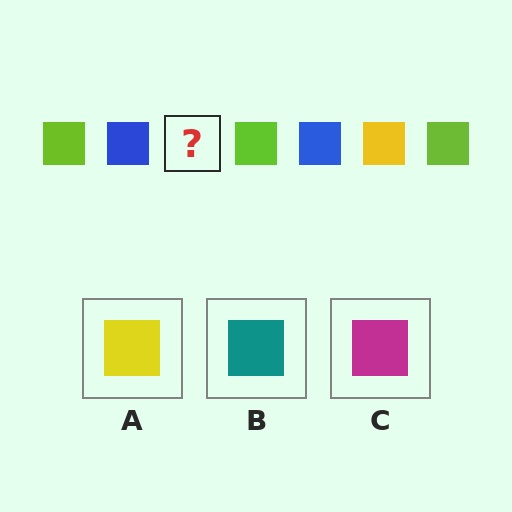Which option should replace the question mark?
Option A.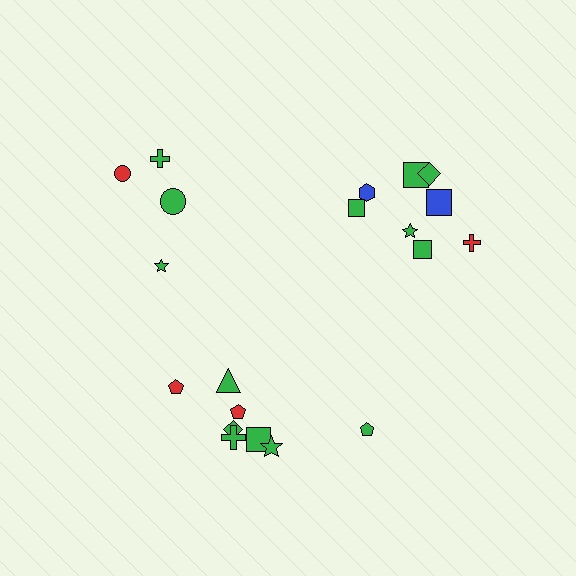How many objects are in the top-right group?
There are 8 objects.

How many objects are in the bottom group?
There are 8 objects.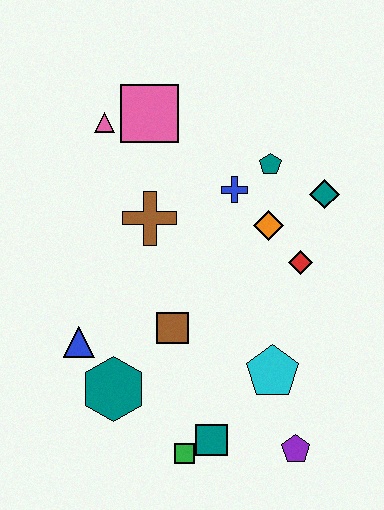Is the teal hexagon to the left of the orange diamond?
Yes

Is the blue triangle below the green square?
No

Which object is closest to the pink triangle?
The pink square is closest to the pink triangle.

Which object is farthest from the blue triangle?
The teal diamond is farthest from the blue triangle.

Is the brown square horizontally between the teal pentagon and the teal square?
No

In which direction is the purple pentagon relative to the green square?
The purple pentagon is to the right of the green square.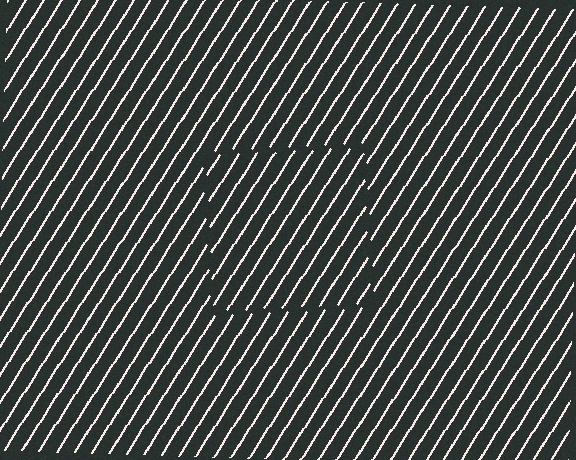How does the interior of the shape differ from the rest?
The interior of the shape contains the same grating, shifted by half a period — the contour is defined by the phase discontinuity where line-ends from the inner and outer gratings abut.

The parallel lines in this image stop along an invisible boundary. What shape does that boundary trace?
An illusory square. The interior of the shape contains the same grating, shifted by half a period — the contour is defined by the phase discontinuity where line-ends from the inner and outer gratings abut.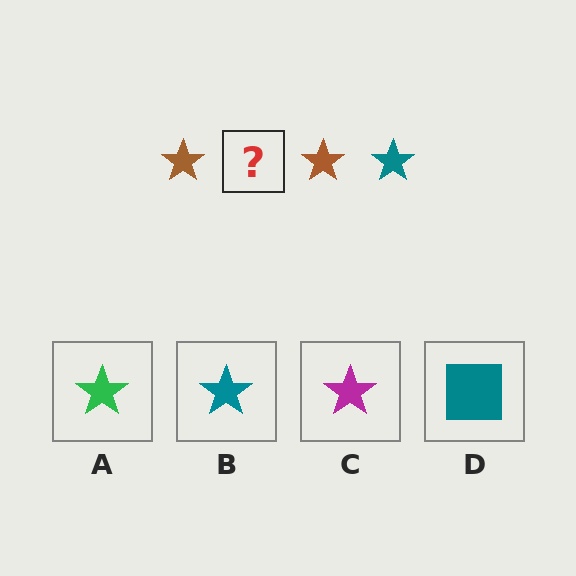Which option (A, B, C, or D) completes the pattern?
B.